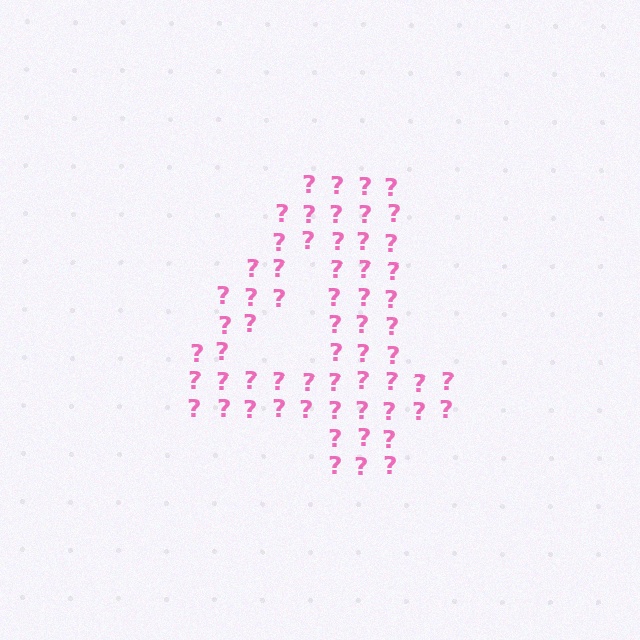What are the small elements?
The small elements are question marks.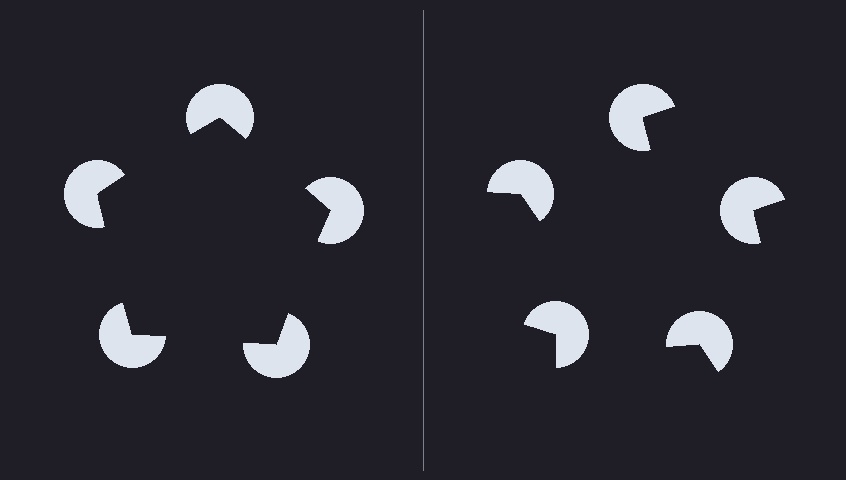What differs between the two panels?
The pac-man discs are positioned identically on both sides; only the wedge orientations differ. On the left they align to a pentagon; on the right they are misaligned.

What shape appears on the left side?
An illusory pentagon.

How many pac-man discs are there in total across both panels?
10 — 5 on each side.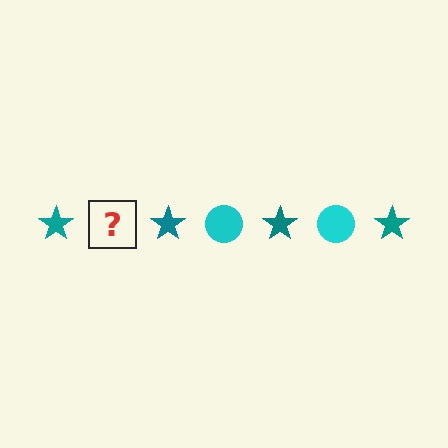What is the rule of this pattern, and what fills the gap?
The rule is that the pattern alternates between teal star and cyan circle. The gap should be filled with a cyan circle.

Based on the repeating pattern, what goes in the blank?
The blank should be a cyan circle.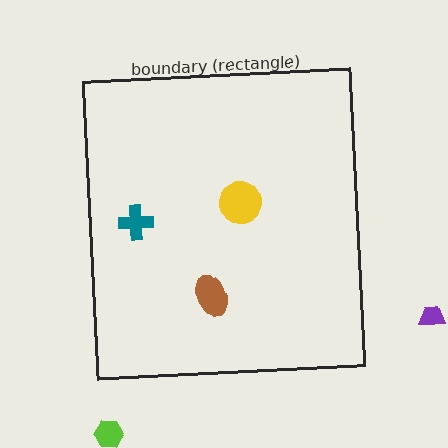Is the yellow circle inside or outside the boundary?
Inside.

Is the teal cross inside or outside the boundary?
Inside.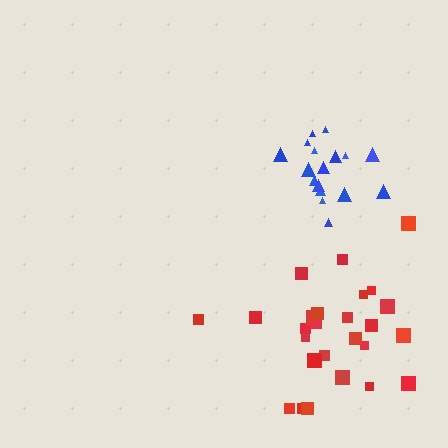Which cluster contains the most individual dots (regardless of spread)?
Red (26).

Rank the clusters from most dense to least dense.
blue, red.